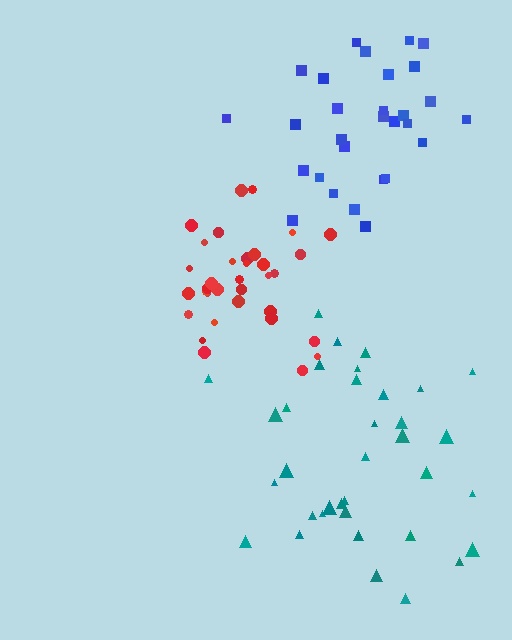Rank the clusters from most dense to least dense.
red, blue, teal.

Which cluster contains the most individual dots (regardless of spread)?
Teal (35).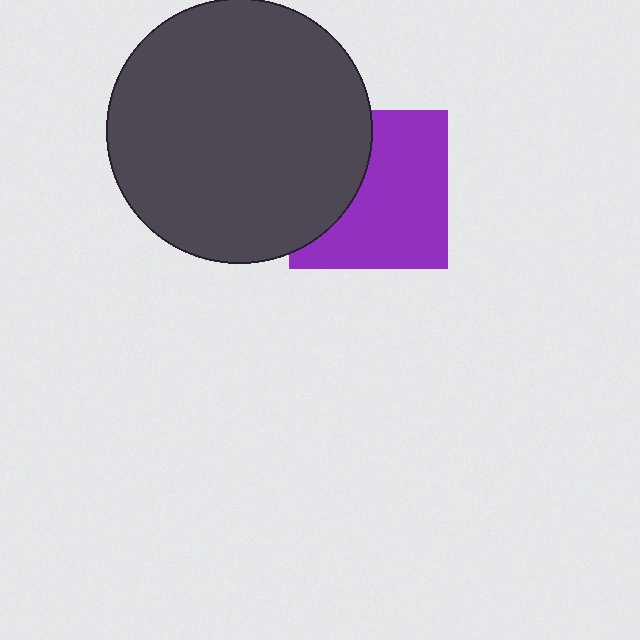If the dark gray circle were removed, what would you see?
You would see the complete purple square.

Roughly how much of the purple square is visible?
About half of it is visible (roughly 63%).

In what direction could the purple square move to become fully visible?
The purple square could move right. That would shift it out from behind the dark gray circle entirely.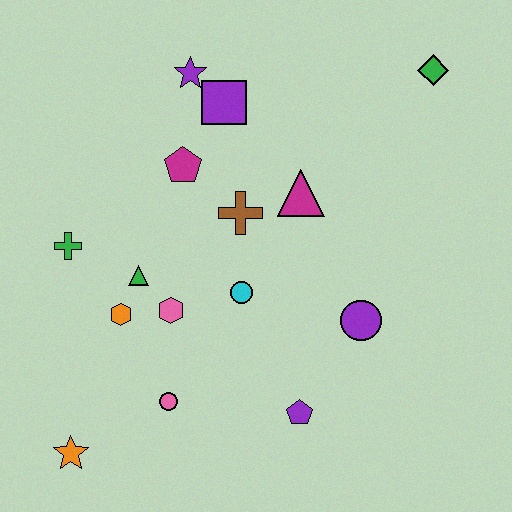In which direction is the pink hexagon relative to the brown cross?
The pink hexagon is below the brown cross.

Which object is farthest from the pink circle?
The green diamond is farthest from the pink circle.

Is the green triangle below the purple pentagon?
No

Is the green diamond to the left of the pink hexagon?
No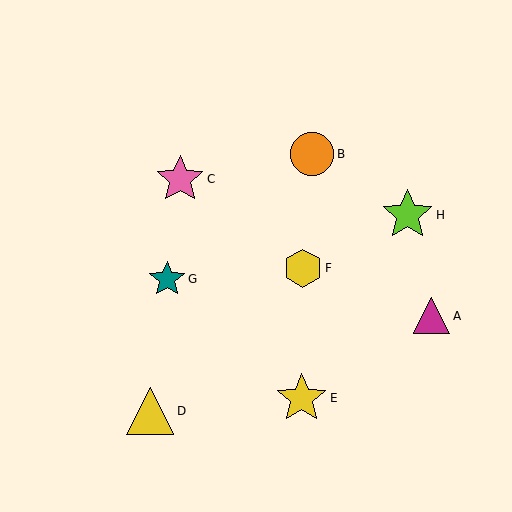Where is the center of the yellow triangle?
The center of the yellow triangle is at (150, 411).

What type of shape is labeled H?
Shape H is a lime star.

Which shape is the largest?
The lime star (labeled H) is the largest.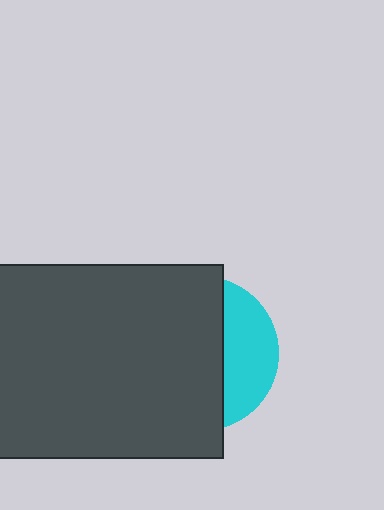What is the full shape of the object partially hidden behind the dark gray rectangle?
The partially hidden object is a cyan circle.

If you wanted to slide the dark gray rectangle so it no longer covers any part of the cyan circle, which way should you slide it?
Slide it left — that is the most direct way to separate the two shapes.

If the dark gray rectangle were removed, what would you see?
You would see the complete cyan circle.